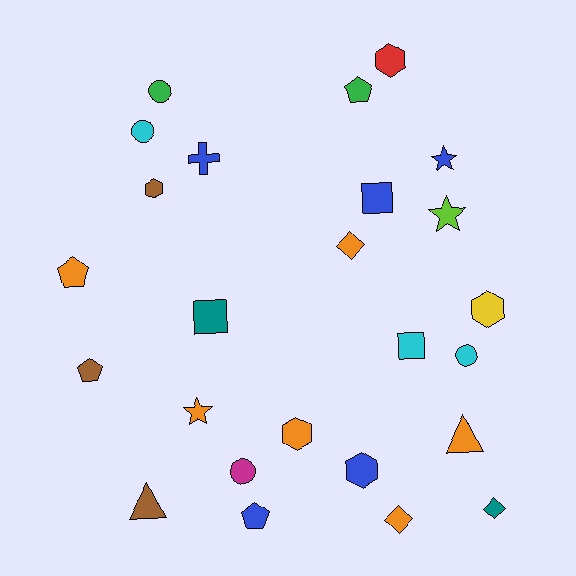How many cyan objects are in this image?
There are 3 cyan objects.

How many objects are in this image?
There are 25 objects.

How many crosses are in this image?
There is 1 cross.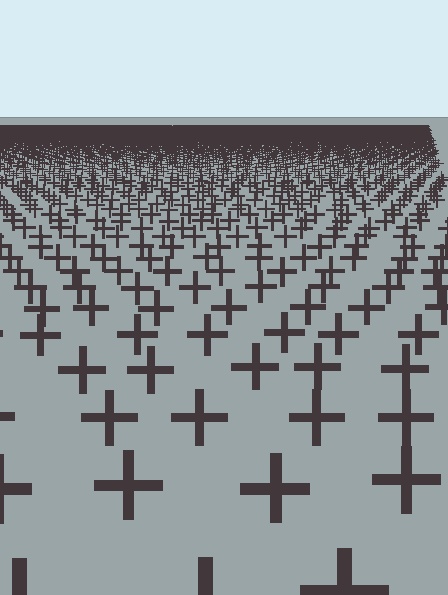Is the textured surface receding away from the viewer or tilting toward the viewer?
The surface is receding away from the viewer. Texture elements get smaller and denser toward the top.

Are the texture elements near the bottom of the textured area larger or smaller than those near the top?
Larger. Near the bottom, elements are closer to the viewer and appear at a bigger on-screen size.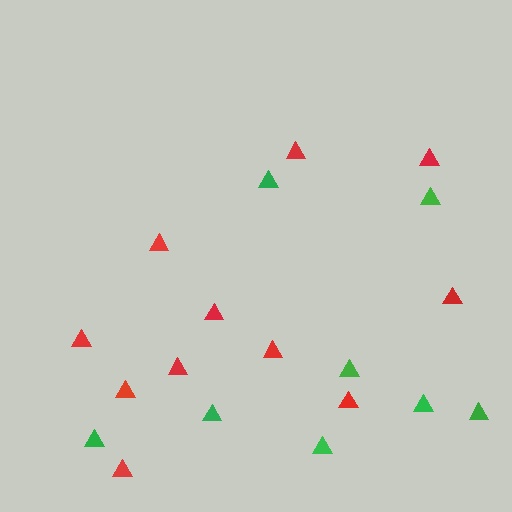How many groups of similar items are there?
There are 2 groups: one group of red triangles (11) and one group of green triangles (8).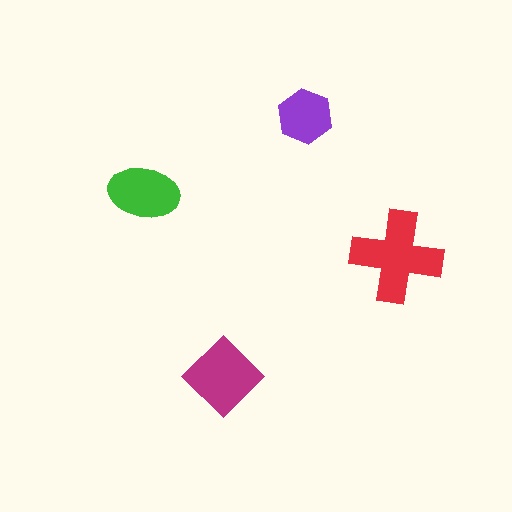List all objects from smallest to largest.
The purple hexagon, the green ellipse, the magenta diamond, the red cross.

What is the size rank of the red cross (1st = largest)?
1st.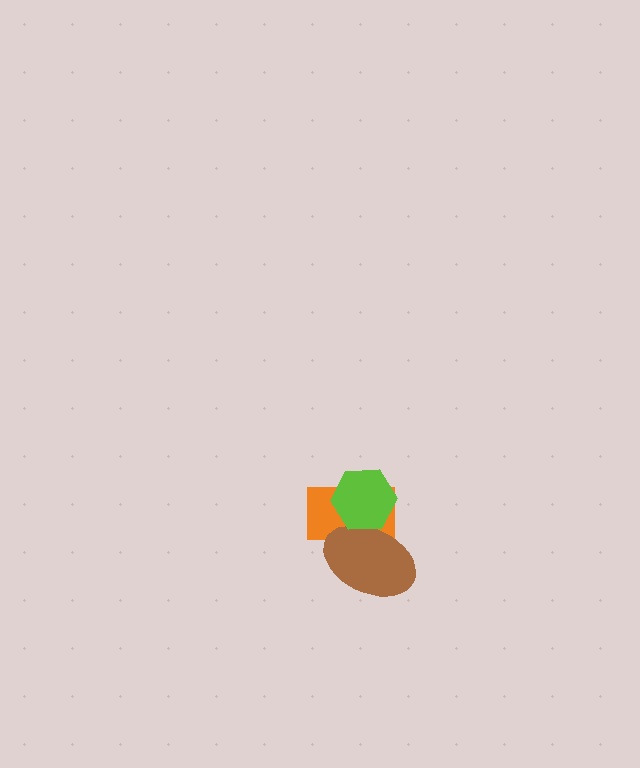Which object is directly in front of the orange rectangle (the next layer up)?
The brown ellipse is directly in front of the orange rectangle.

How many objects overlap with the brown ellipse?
2 objects overlap with the brown ellipse.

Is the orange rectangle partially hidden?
Yes, it is partially covered by another shape.